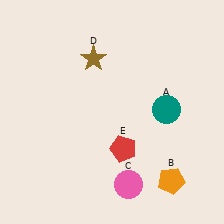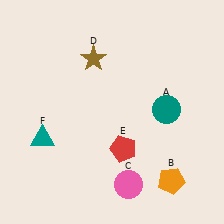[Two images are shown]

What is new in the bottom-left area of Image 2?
A teal triangle (F) was added in the bottom-left area of Image 2.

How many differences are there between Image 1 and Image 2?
There is 1 difference between the two images.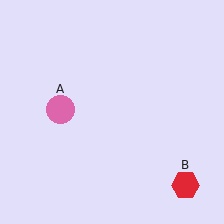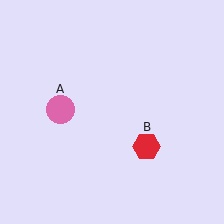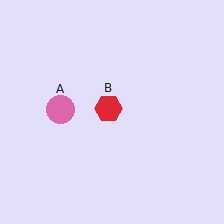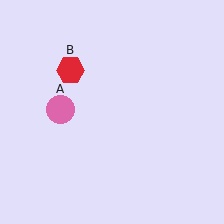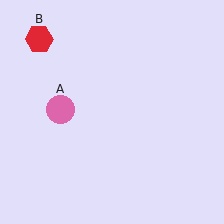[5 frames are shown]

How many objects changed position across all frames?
1 object changed position: red hexagon (object B).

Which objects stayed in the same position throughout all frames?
Pink circle (object A) remained stationary.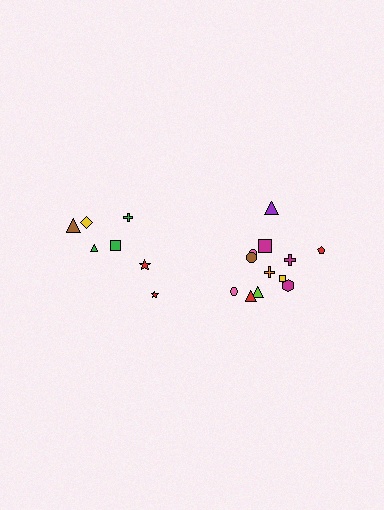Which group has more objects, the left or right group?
The right group.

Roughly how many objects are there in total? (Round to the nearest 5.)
Roughly 20 objects in total.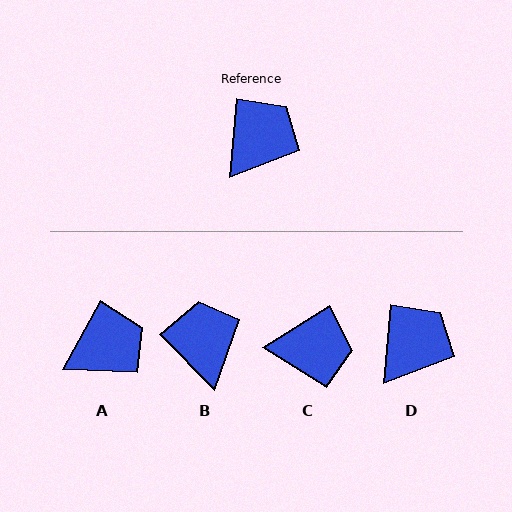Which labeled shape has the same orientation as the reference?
D.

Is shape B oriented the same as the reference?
No, it is off by about 49 degrees.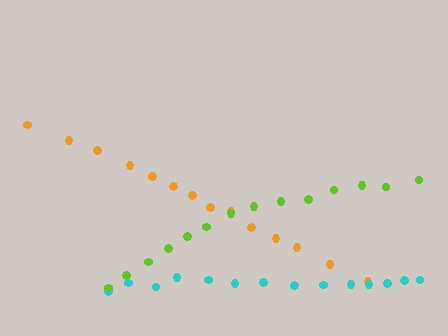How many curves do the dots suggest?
There are 3 distinct paths.